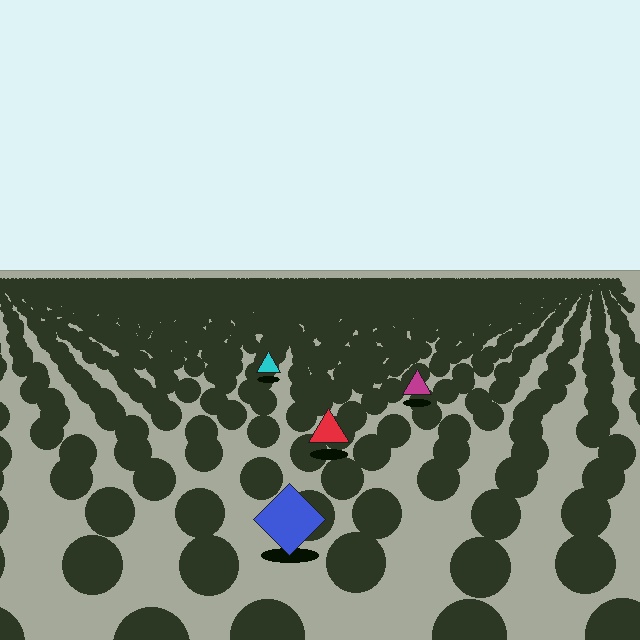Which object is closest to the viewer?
The blue diamond is closest. The texture marks near it are larger and more spread out.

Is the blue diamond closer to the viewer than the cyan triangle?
Yes. The blue diamond is closer — you can tell from the texture gradient: the ground texture is coarser near it.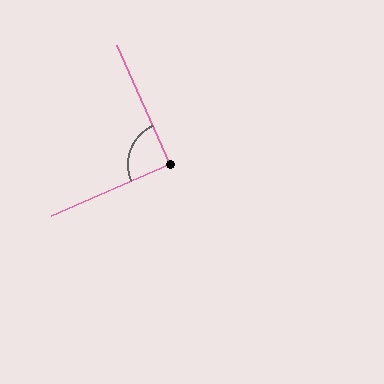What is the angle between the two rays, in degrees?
Approximately 89 degrees.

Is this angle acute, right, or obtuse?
It is approximately a right angle.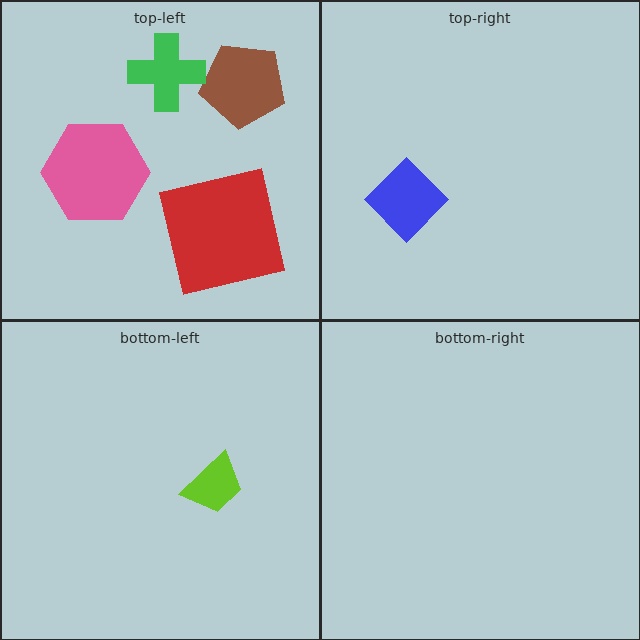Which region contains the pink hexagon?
The top-left region.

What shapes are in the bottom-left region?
The lime trapezoid.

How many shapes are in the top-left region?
4.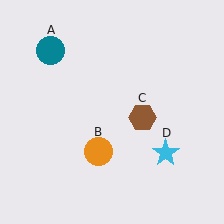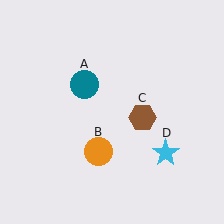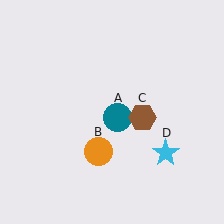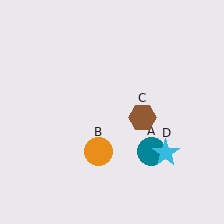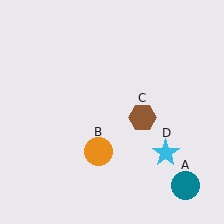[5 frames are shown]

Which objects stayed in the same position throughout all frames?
Orange circle (object B) and brown hexagon (object C) and cyan star (object D) remained stationary.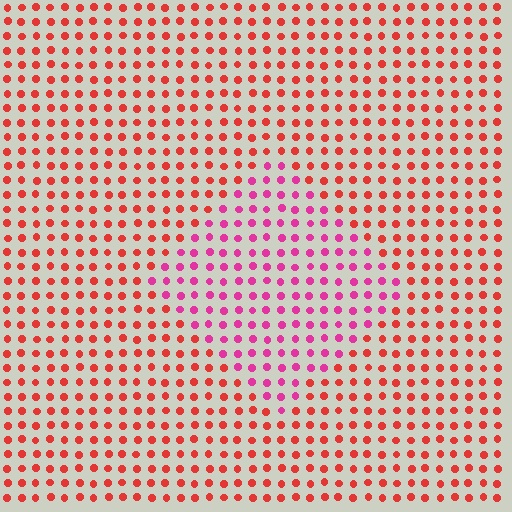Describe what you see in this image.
The image is filled with small red elements in a uniform arrangement. A diamond-shaped region is visible where the elements are tinted to a slightly different hue, forming a subtle color boundary.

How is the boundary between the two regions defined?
The boundary is defined purely by a slight shift in hue (about 38 degrees). Spacing, size, and orientation are identical on both sides.